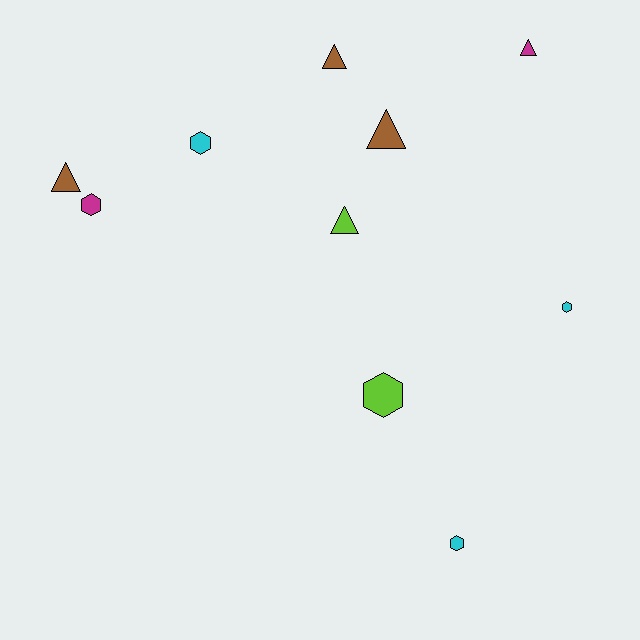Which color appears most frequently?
Brown, with 3 objects.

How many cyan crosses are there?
There are no cyan crosses.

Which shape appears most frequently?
Triangle, with 5 objects.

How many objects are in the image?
There are 10 objects.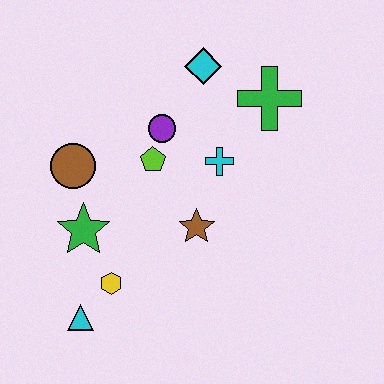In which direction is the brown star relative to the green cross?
The brown star is below the green cross.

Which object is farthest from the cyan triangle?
The green cross is farthest from the cyan triangle.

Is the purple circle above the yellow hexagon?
Yes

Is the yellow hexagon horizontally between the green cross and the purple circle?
No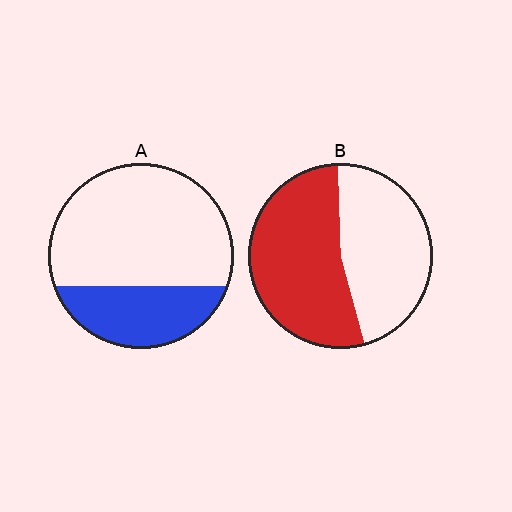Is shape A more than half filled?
No.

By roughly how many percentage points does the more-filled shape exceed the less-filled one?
By roughly 25 percentage points (B over A).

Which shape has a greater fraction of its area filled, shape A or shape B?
Shape B.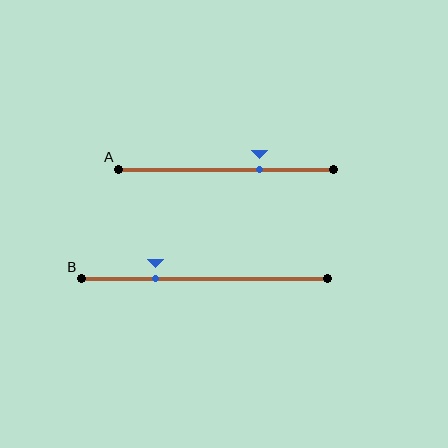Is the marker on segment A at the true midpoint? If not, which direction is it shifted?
No, the marker on segment A is shifted to the right by about 16% of the segment length.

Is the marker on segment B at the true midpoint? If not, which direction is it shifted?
No, the marker on segment B is shifted to the left by about 20% of the segment length.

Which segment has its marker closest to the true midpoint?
Segment A has its marker closest to the true midpoint.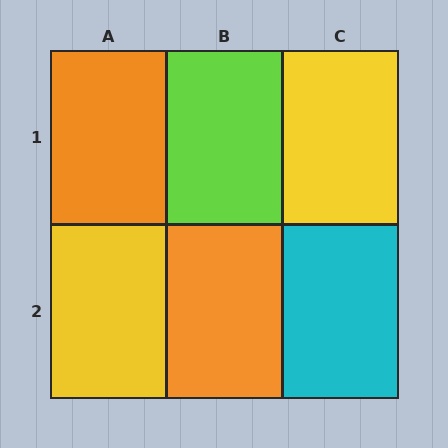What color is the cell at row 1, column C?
Yellow.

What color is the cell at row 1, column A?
Orange.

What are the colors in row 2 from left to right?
Yellow, orange, cyan.